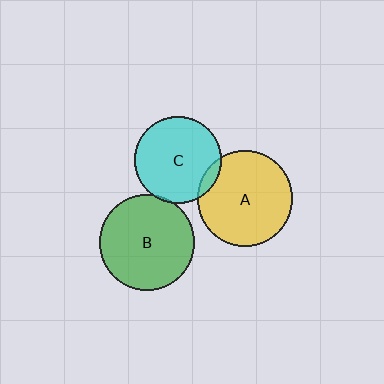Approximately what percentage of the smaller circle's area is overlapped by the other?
Approximately 10%.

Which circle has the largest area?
Circle A (yellow).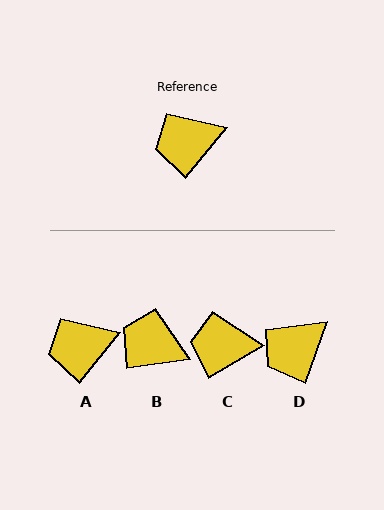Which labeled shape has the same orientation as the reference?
A.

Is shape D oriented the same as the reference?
No, it is off by about 20 degrees.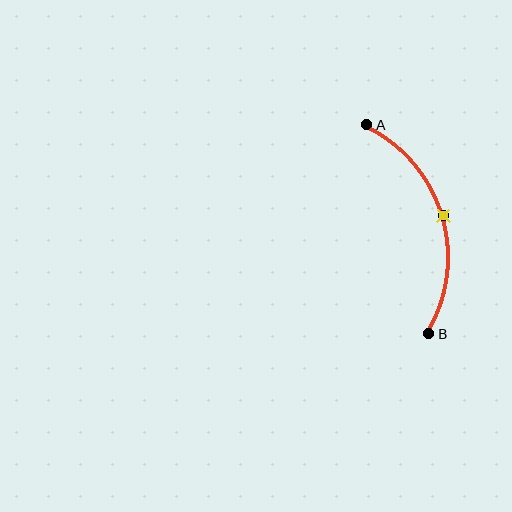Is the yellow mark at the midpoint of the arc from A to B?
Yes. The yellow mark lies on the arc at equal arc-length from both A and B — it is the arc midpoint.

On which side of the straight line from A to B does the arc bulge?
The arc bulges to the right of the straight line connecting A and B.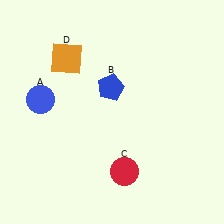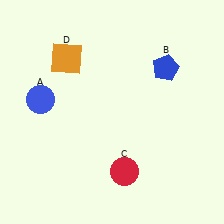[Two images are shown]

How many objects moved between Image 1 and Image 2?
1 object moved between the two images.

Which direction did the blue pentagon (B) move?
The blue pentagon (B) moved right.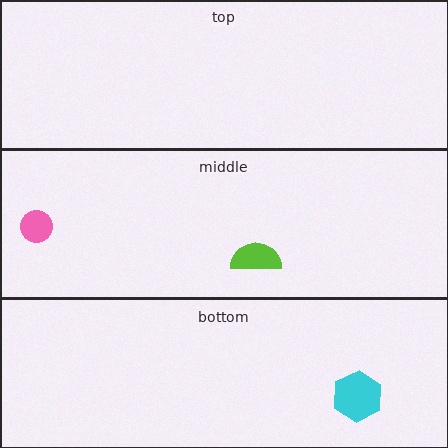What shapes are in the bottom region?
The cyan hexagon.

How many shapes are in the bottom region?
1.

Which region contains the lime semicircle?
The middle region.